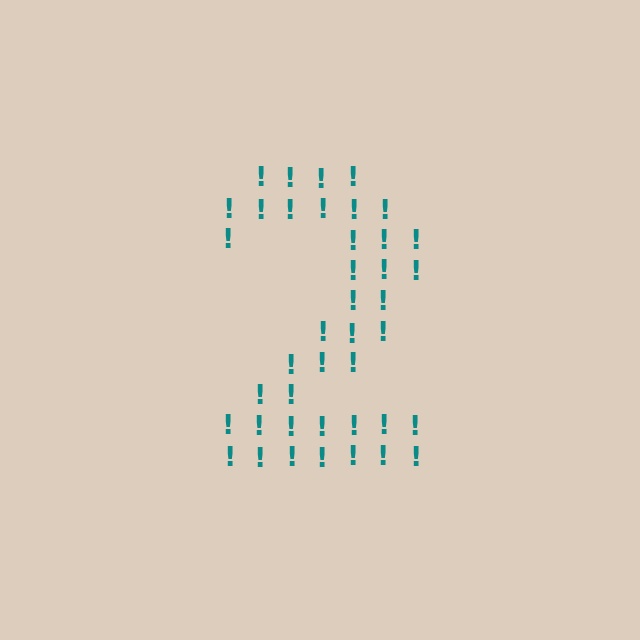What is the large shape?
The large shape is the digit 2.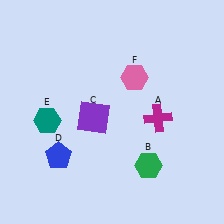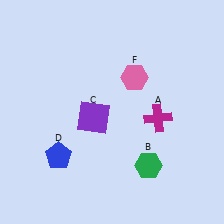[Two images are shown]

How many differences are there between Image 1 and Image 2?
There is 1 difference between the two images.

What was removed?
The teal hexagon (E) was removed in Image 2.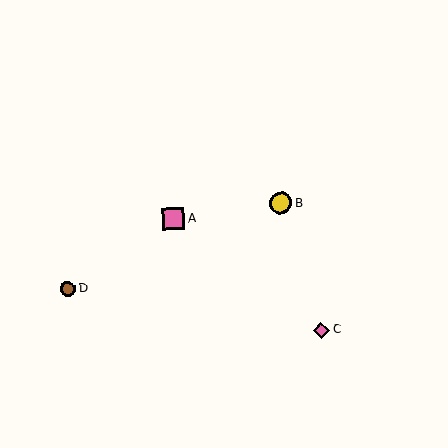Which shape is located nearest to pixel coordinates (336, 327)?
The pink diamond (labeled C) at (321, 330) is nearest to that location.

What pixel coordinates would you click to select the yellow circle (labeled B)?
Click at (281, 203) to select the yellow circle B.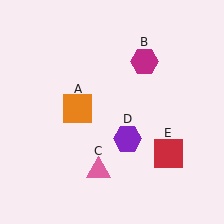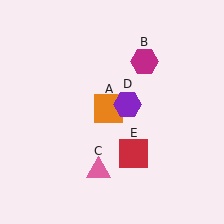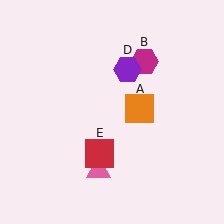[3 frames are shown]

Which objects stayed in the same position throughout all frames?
Magenta hexagon (object B) and pink triangle (object C) remained stationary.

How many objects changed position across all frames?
3 objects changed position: orange square (object A), purple hexagon (object D), red square (object E).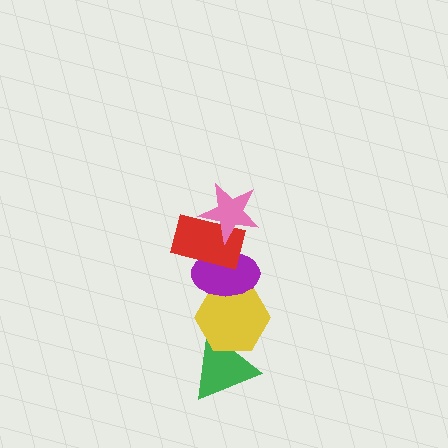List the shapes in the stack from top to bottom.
From top to bottom: the pink star, the red rectangle, the purple ellipse, the yellow hexagon, the green triangle.